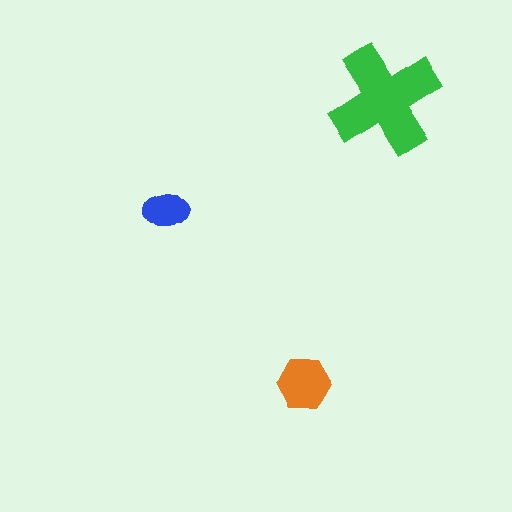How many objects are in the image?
There are 3 objects in the image.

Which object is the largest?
The green cross.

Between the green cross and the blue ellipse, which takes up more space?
The green cross.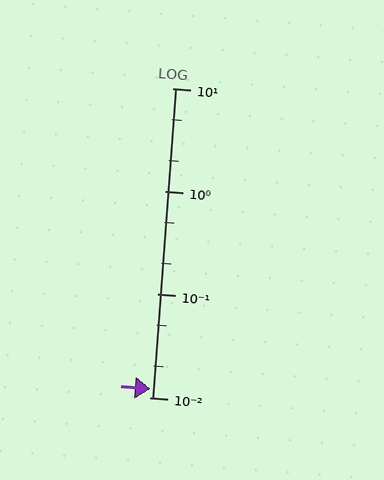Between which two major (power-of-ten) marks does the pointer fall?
The pointer is between 0.01 and 0.1.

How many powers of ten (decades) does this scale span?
The scale spans 3 decades, from 0.01 to 10.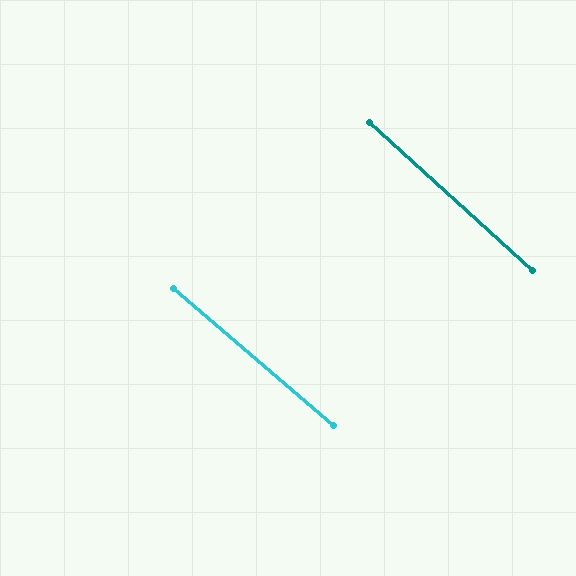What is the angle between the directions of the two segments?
Approximately 2 degrees.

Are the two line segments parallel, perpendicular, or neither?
Parallel — their directions differ by only 1.7°.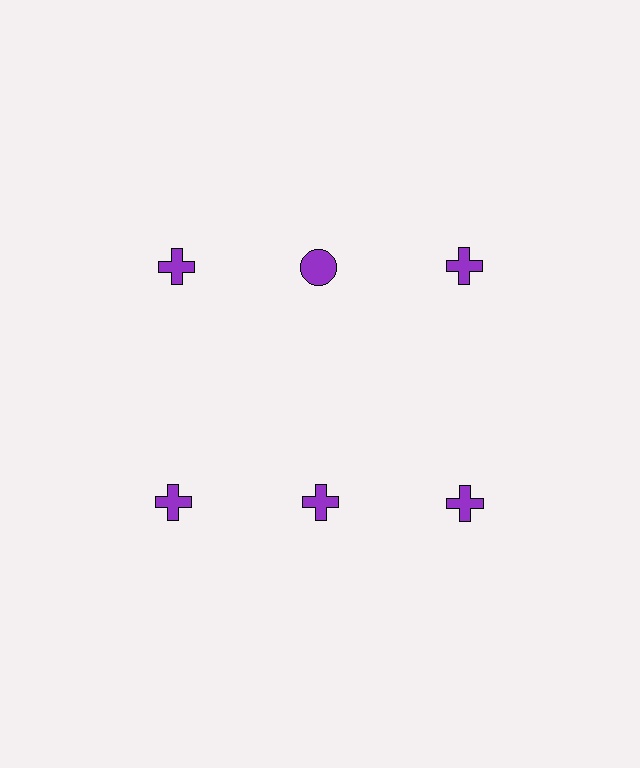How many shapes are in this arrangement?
There are 6 shapes arranged in a grid pattern.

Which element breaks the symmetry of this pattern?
The purple circle in the top row, second from left column breaks the symmetry. All other shapes are purple crosses.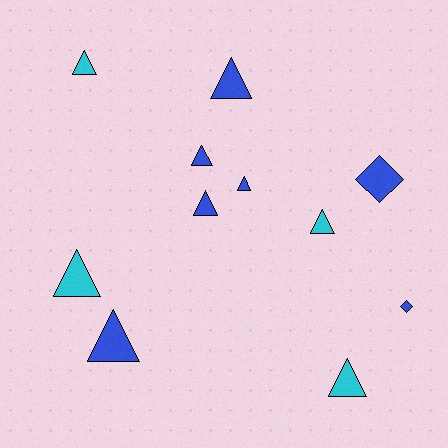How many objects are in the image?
There are 11 objects.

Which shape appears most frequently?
Triangle, with 9 objects.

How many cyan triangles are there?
There are 4 cyan triangles.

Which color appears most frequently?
Blue, with 7 objects.